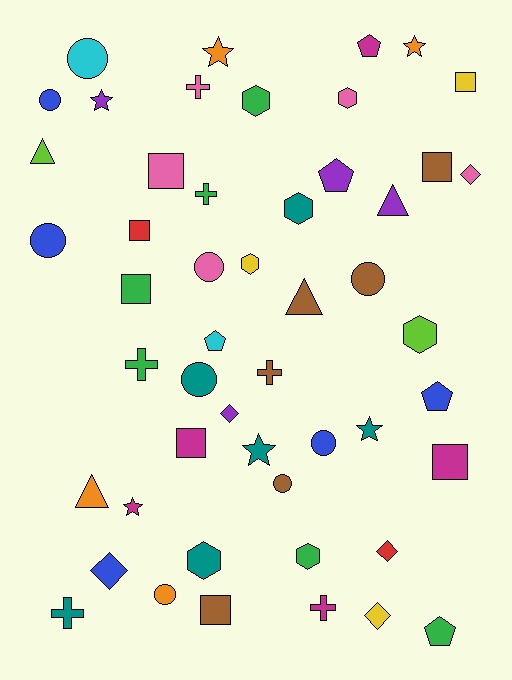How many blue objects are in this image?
There are 5 blue objects.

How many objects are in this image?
There are 50 objects.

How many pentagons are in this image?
There are 5 pentagons.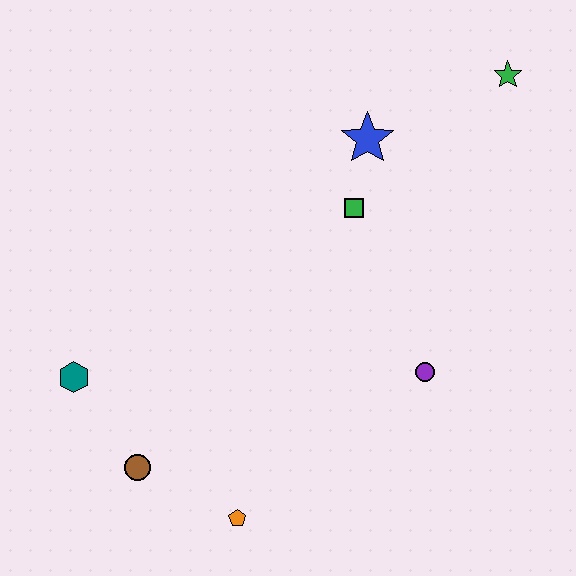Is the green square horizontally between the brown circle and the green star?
Yes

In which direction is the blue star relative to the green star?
The blue star is to the left of the green star.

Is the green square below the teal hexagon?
No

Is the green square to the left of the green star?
Yes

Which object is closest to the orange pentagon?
The brown circle is closest to the orange pentagon.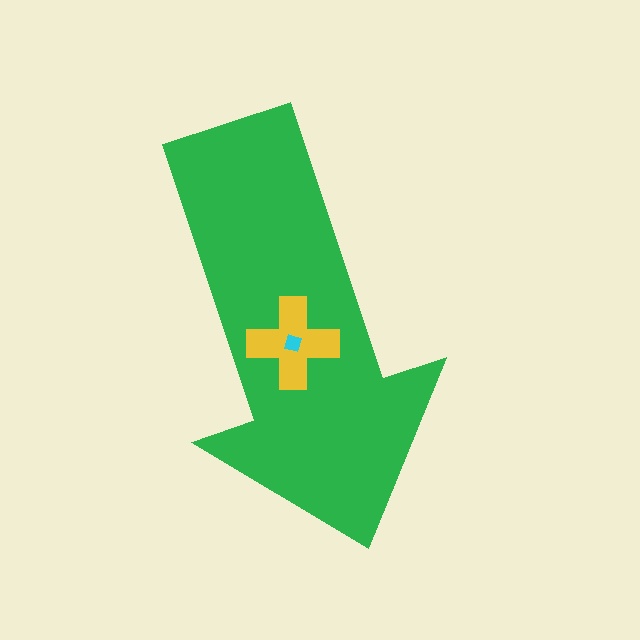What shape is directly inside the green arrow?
The yellow cross.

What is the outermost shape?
The green arrow.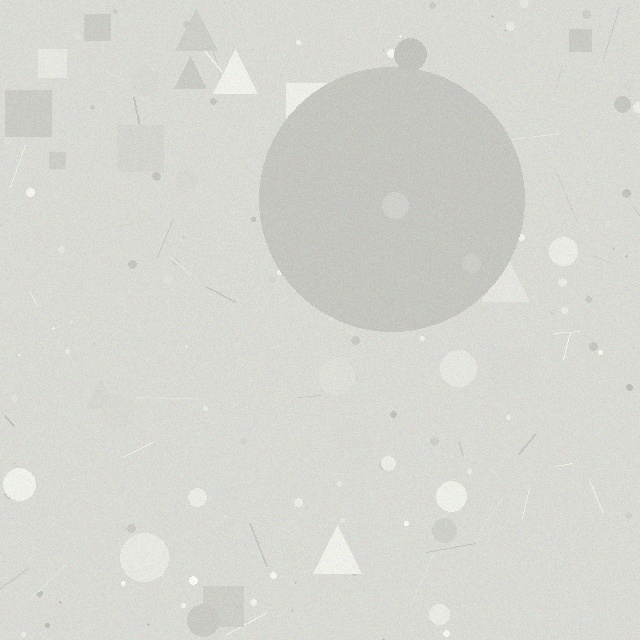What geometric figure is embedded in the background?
A circle is embedded in the background.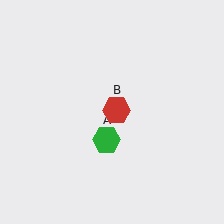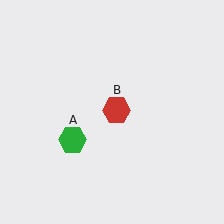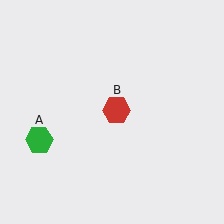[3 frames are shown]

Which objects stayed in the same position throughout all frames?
Red hexagon (object B) remained stationary.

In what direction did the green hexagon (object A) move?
The green hexagon (object A) moved left.